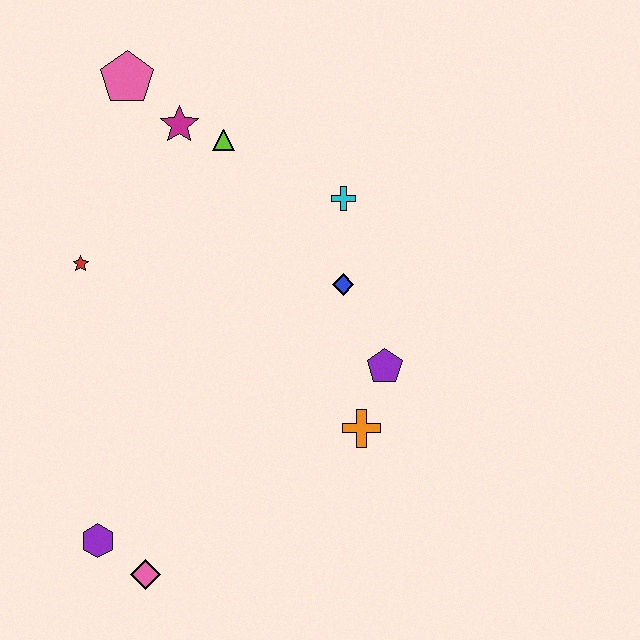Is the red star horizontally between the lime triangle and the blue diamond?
No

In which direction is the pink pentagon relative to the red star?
The pink pentagon is above the red star.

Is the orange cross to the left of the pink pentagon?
No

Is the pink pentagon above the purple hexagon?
Yes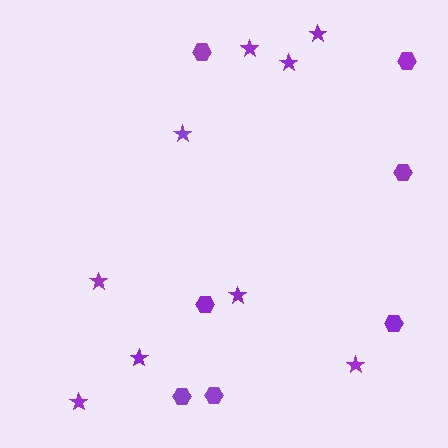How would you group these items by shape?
There are 2 groups: one group of stars (9) and one group of hexagons (7).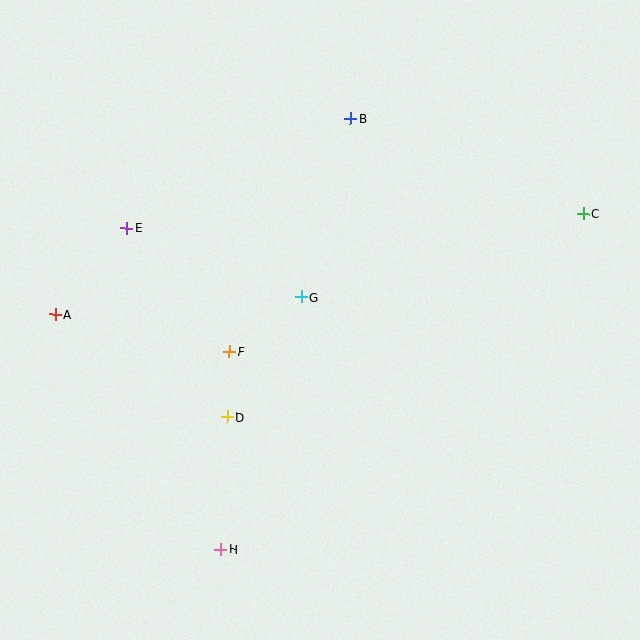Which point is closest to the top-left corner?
Point E is closest to the top-left corner.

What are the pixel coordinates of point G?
Point G is at (301, 297).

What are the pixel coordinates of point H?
Point H is at (221, 549).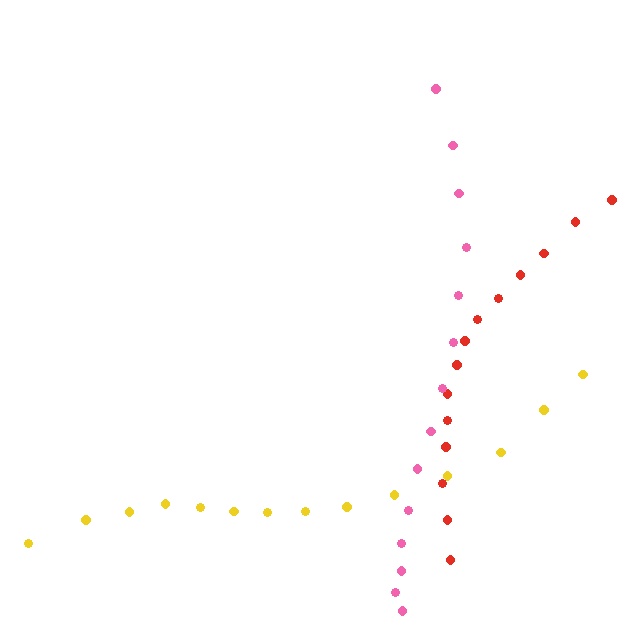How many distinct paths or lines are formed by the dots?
There are 3 distinct paths.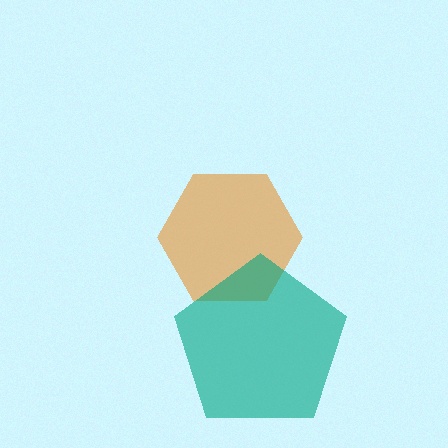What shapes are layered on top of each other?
The layered shapes are: an orange hexagon, a teal pentagon.